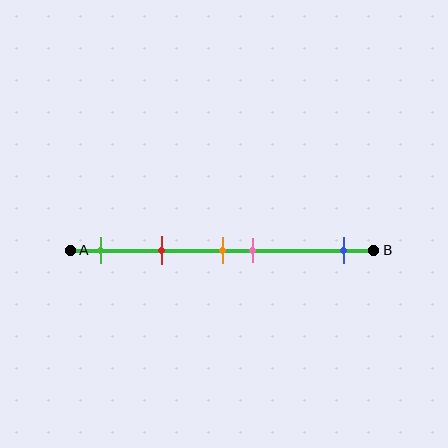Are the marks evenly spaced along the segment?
No, the marks are not evenly spaced.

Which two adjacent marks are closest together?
The orange and pink marks are the closest adjacent pair.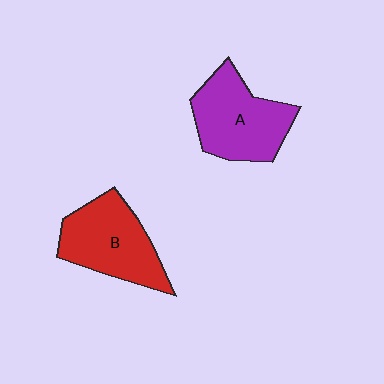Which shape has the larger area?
Shape A (purple).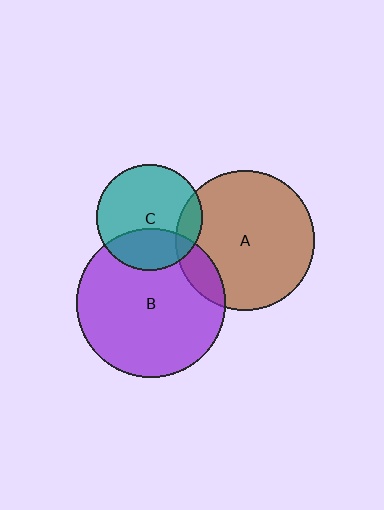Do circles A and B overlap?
Yes.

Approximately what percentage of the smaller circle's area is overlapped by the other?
Approximately 15%.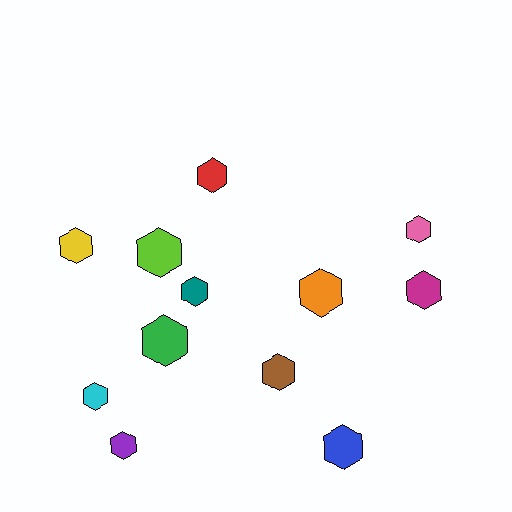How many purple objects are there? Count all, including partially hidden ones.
There is 1 purple object.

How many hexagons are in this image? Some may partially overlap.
There are 12 hexagons.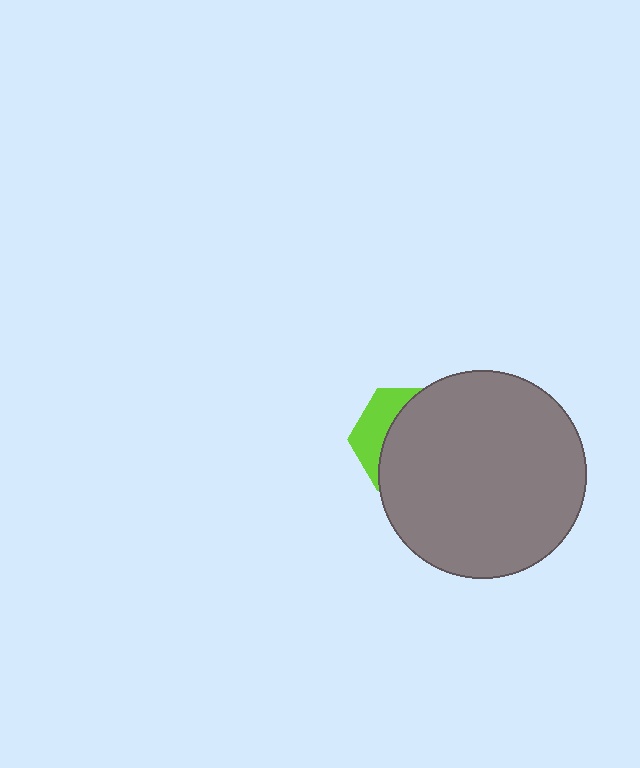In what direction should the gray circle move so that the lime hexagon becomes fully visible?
The gray circle should move right. That is the shortest direction to clear the overlap and leave the lime hexagon fully visible.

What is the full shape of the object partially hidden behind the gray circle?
The partially hidden object is a lime hexagon.